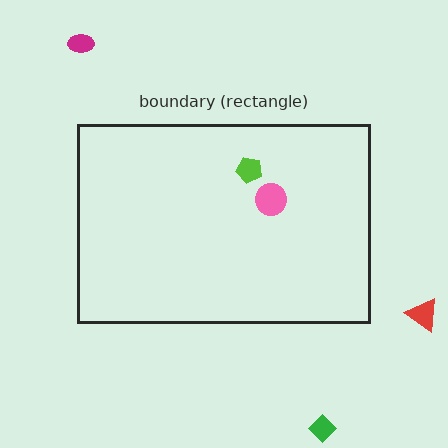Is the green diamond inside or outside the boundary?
Outside.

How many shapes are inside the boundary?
2 inside, 3 outside.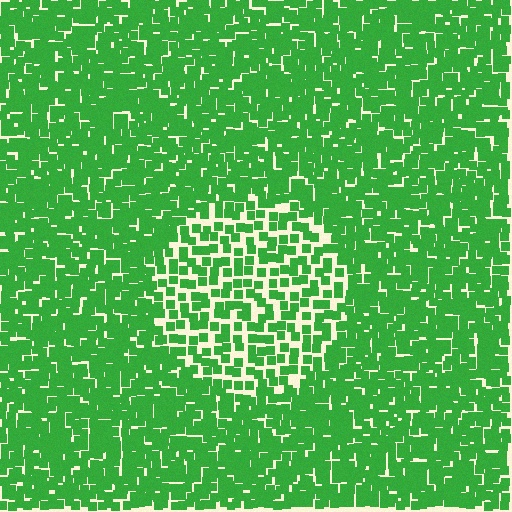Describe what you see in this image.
The image contains small green elements arranged at two different densities. A circle-shaped region is visible where the elements are less densely packed than the surrounding area.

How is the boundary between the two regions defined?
The boundary is defined by a change in element density (approximately 1.9x ratio). All elements are the same color, size, and shape.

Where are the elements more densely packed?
The elements are more densely packed outside the circle boundary.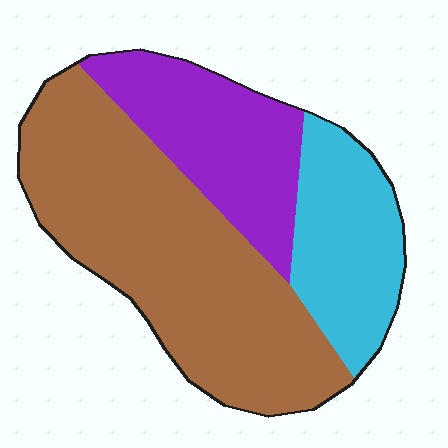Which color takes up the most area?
Brown, at roughly 55%.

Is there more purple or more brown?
Brown.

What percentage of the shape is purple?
Purple covers roughly 25% of the shape.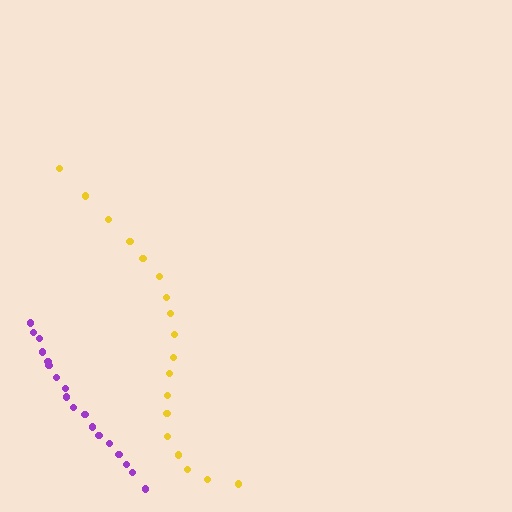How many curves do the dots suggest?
There are 2 distinct paths.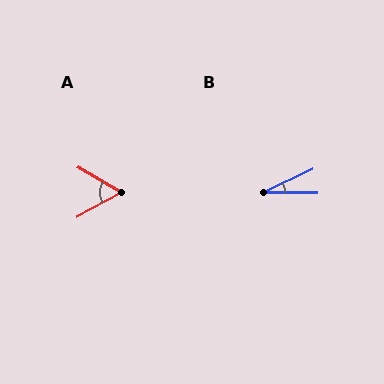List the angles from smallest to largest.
B (26°), A (59°).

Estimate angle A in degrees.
Approximately 59 degrees.